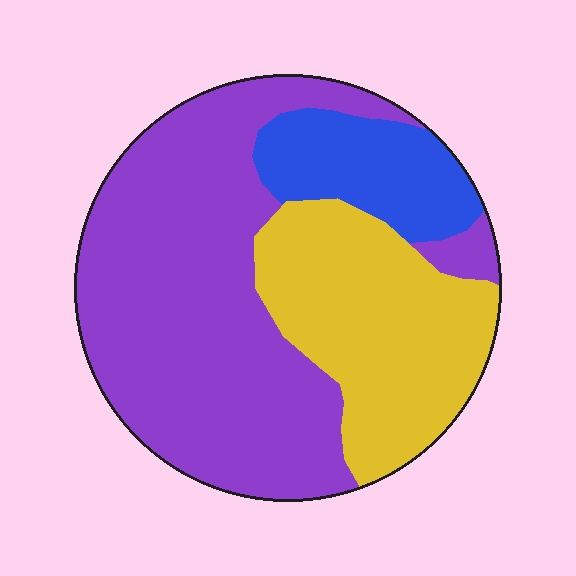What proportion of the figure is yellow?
Yellow covers 29% of the figure.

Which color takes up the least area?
Blue, at roughly 15%.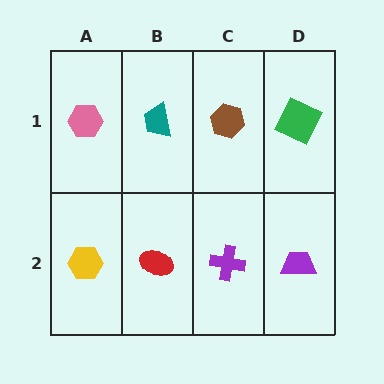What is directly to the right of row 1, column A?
A teal trapezoid.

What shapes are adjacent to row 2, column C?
A brown hexagon (row 1, column C), a red ellipse (row 2, column B), a purple trapezoid (row 2, column D).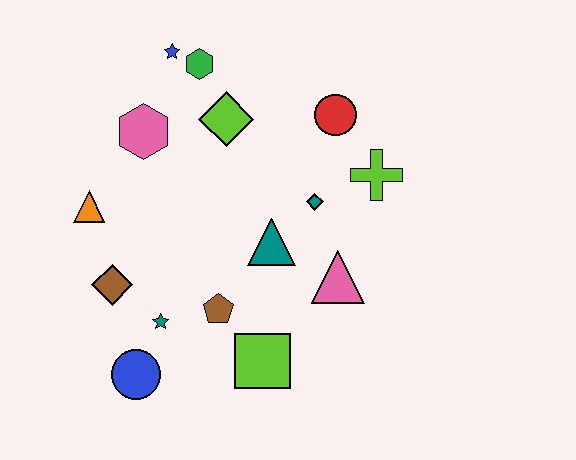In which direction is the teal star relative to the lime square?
The teal star is to the left of the lime square.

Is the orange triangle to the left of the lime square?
Yes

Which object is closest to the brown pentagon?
The teal star is closest to the brown pentagon.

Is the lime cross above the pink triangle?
Yes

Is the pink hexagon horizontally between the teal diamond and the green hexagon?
No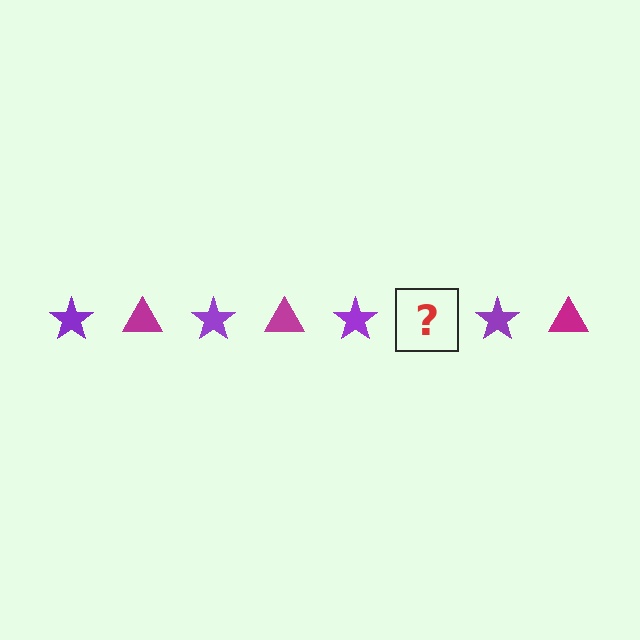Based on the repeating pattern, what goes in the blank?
The blank should be a magenta triangle.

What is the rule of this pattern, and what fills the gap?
The rule is that the pattern alternates between purple star and magenta triangle. The gap should be filled with a magenta triangle.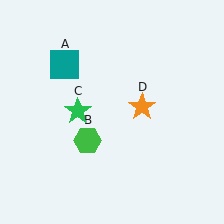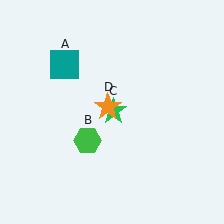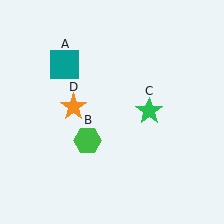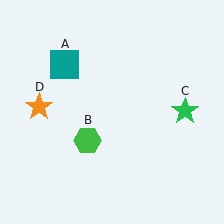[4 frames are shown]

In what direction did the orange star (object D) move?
The orange star (object D) moved left.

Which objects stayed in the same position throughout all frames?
Teal square (object A) and green hexagon (object B) remained stationary.